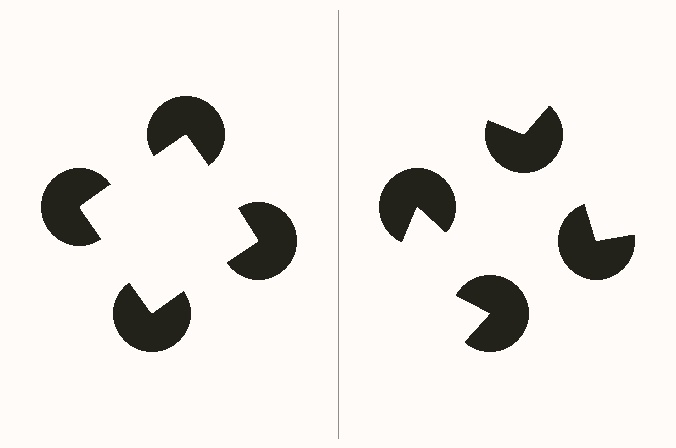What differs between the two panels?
The pac-man discs are positioned identically on both sides; only the wedge orientations differ. On the left they align to a square; on the right they are misaligned.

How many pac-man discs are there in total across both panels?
8 — 4 on each side.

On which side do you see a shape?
An illusory square appears on the left side. On the right side the wedge cuts are rotated, so no coherent shape forms.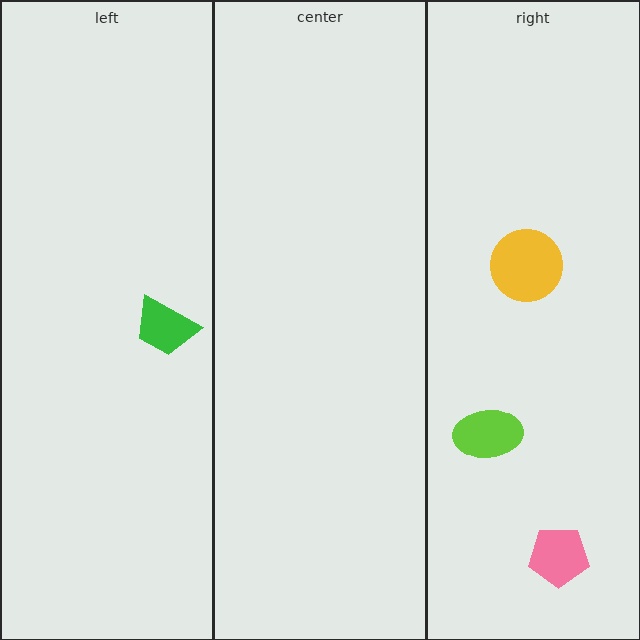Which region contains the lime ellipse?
The right region.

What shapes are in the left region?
The green trapezoid.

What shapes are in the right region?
The lime ellipse, the pink pentagon, the yellow circle.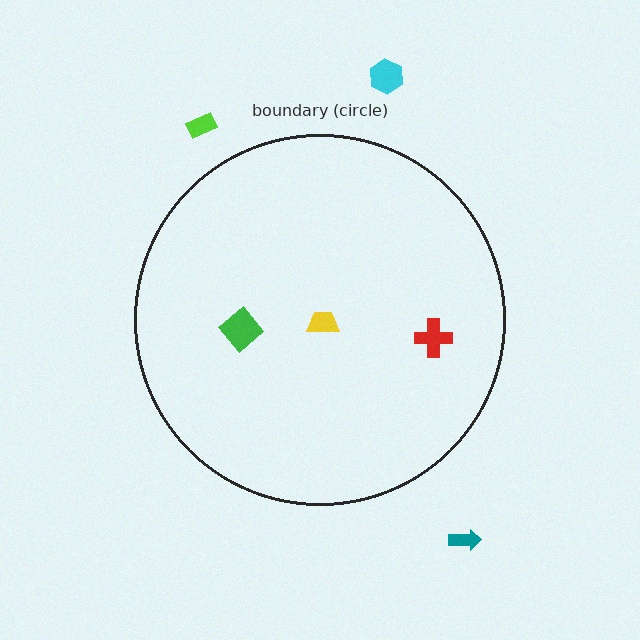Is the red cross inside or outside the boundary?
Inside.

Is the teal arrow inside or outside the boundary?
Outside.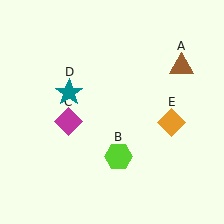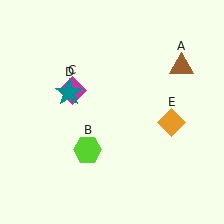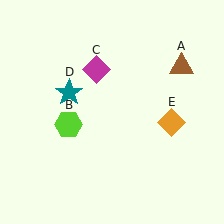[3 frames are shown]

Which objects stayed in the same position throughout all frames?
Brown triangle (object A) and teal star (object D) and orange diamond (object E) remained stationary.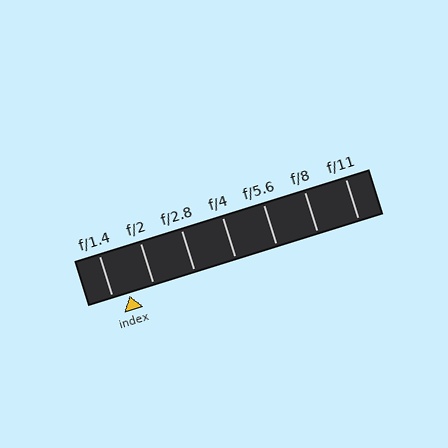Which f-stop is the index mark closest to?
The index mark is closest to f/1.4.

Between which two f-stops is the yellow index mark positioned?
The index mark is between f/1.4 and f/2.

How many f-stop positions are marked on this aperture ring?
There are 7 f-stop positions marked.